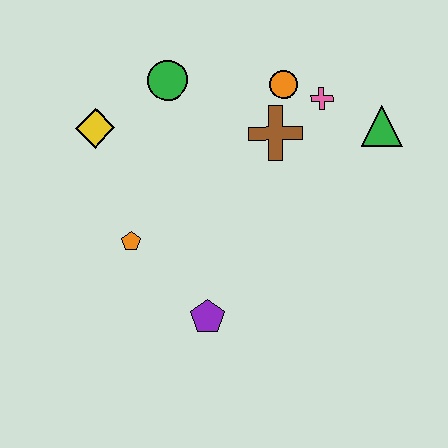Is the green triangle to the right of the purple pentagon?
Yes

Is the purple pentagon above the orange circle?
No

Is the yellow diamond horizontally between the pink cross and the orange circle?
No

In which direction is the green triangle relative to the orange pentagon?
The green triangle is to the right of the orange pentagon.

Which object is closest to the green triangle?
The pink cross is closest to the green triangle.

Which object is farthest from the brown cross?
The purple pentagon is farthest from the brown cross.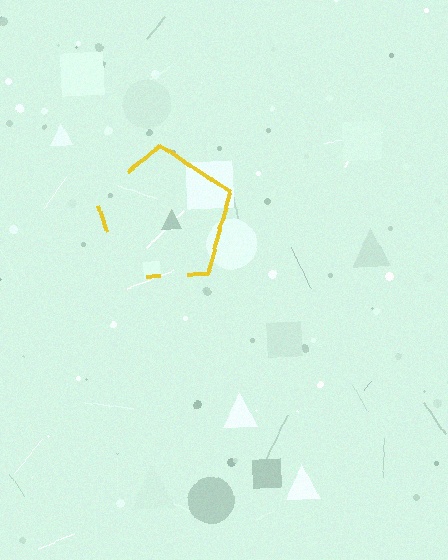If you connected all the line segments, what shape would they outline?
They would outline a pentagon.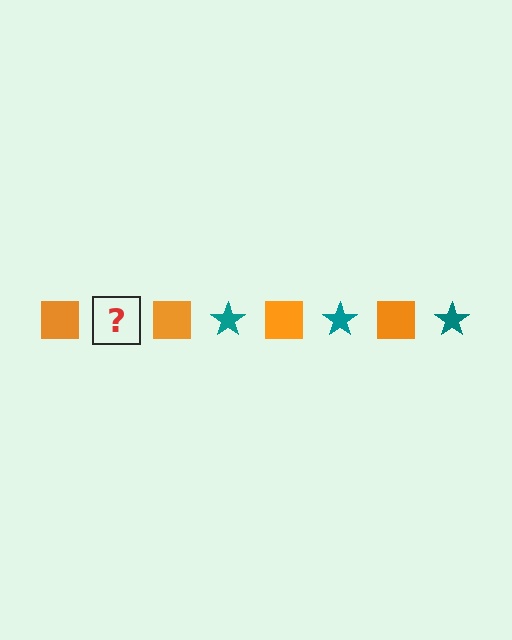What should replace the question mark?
The question mark should be replaced with a teal star.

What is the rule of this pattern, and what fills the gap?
The rule is that the pattern alternates between orange square and teal star. The gap should be filled with a teal star.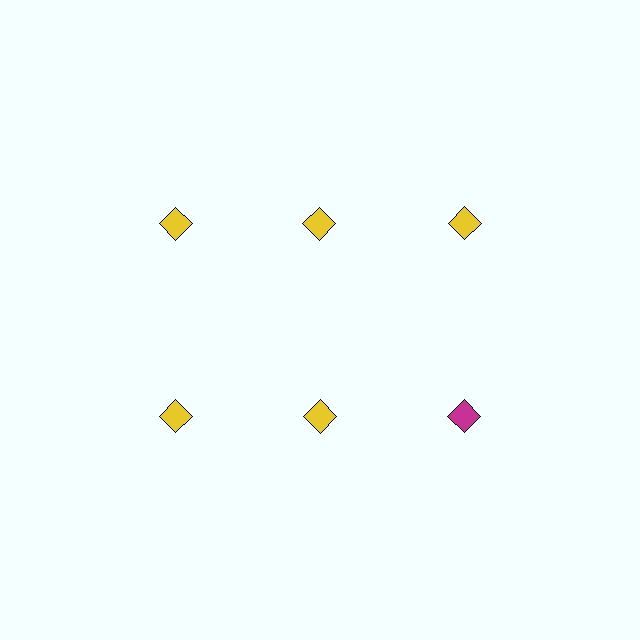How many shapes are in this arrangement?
There are 6 shapes arranged in a grid pattern.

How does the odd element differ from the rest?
It has a different color: magenta instead of yellow.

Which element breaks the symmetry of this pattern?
The magenta diamond in the second row, center column breaks the symmetry. All other shapes are yellow diamonds.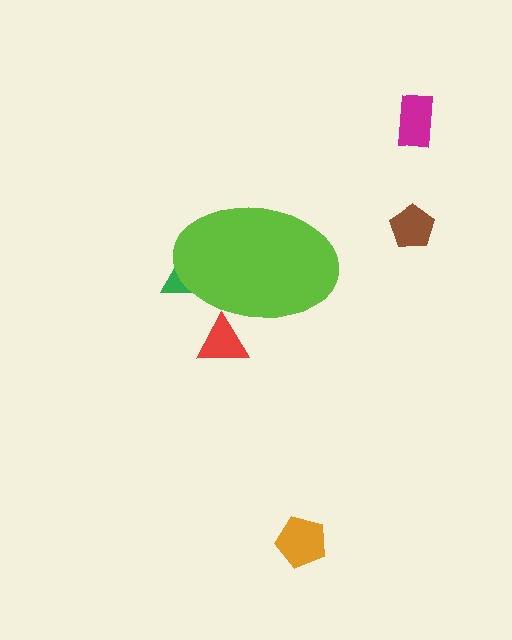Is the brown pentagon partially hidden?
No, the brown pentagon is fully visible.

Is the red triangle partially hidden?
Yes, the red triangle is partially hidden behind the lime ellipse.